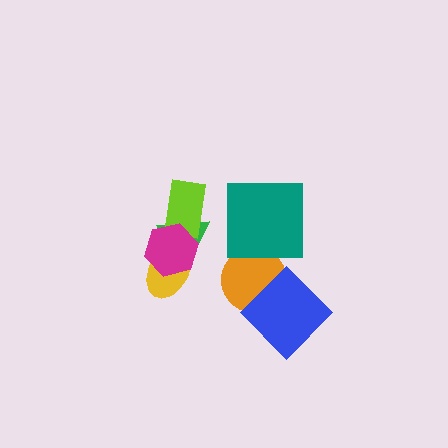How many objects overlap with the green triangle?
3 objects overlap with the green triangle.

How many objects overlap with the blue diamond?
1 object overlaps with the blue diamond.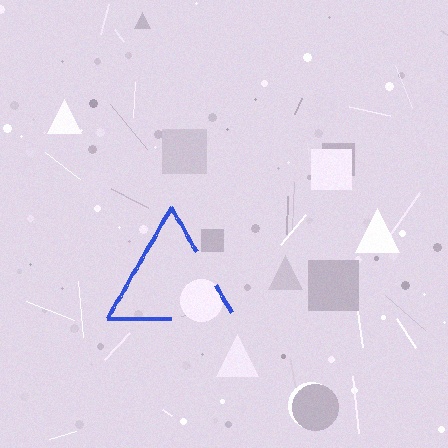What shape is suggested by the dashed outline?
The dashed outline suggests a triangle.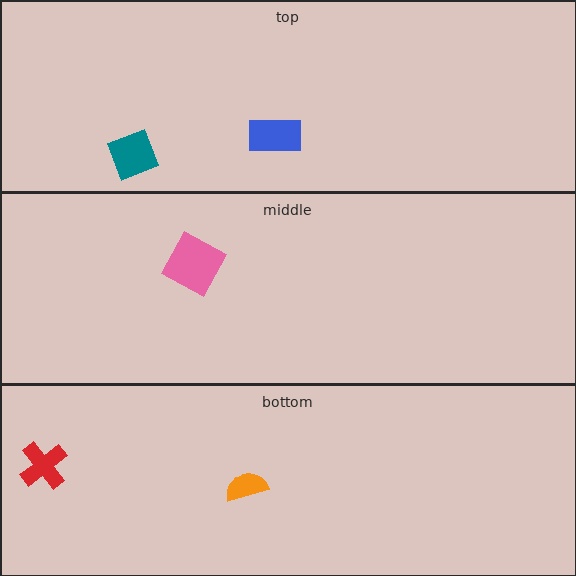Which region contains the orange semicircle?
The bottom region.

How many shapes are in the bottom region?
2.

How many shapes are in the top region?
2.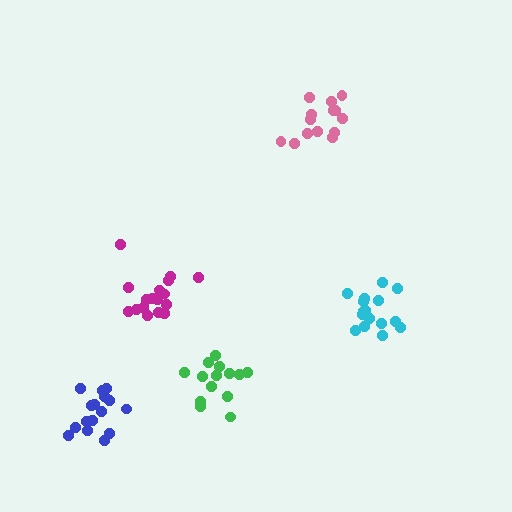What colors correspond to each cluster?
The clusters are colored: pink, cyan, green, blue, magenta.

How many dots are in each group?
Group 1: 14 dots, Group 2: 16 dots, Group 3: 14 dots, Group 4: 16 dots, Group 5: 18 dots (78 total).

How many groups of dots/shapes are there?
There are 5 groups.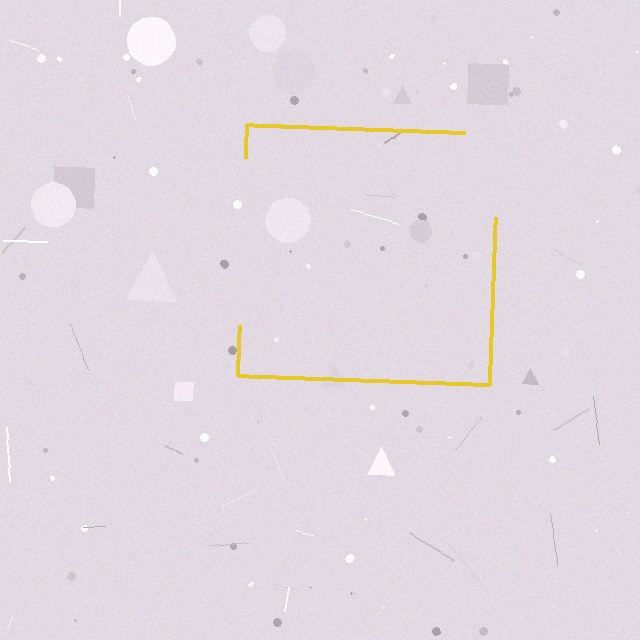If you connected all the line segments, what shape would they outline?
They would outline a square.